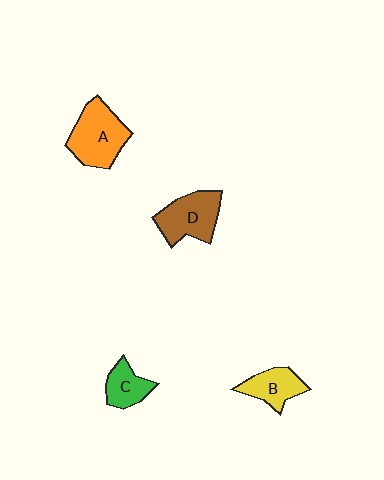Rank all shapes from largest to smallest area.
From largest to smallest: A (orange), D (brown), B (yellow), C (green).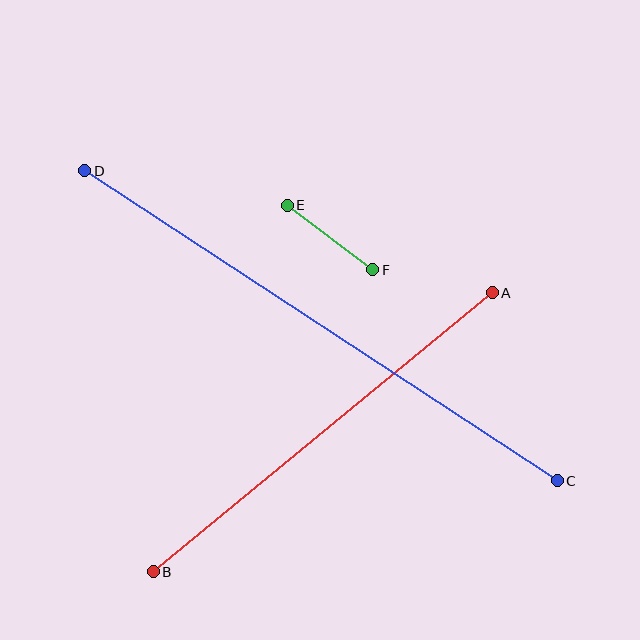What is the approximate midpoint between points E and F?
The midpoint is at approximately (330, 238) pixels.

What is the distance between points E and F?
The distance is approximately 107 pixels.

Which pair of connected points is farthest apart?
Points C and D are farthest apart.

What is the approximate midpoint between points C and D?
The midpoint is at approximately (321, 326) pixels.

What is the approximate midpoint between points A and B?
The midpoint is at approximately (323, 432) pixels.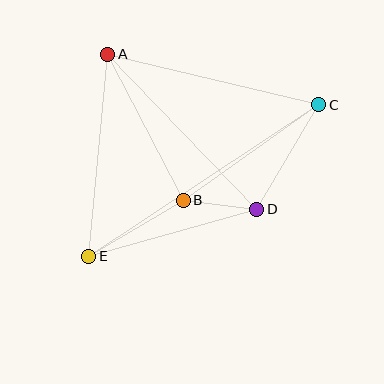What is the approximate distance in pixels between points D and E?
The distance between D and E is approximately 175 pixels.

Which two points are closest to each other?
Points B and D are closest to each other.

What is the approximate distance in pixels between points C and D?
The distance between C and D is approximately 121 pixels.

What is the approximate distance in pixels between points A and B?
The distance between A and B is approximately 165 pixels.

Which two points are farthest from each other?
Points C and E are farthest from each other.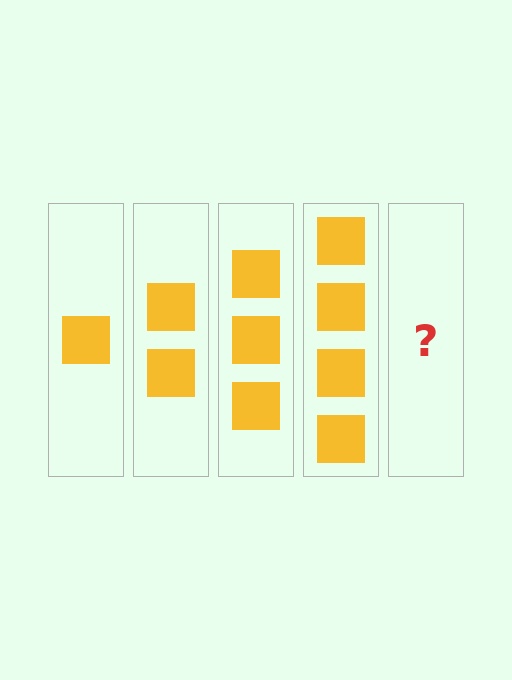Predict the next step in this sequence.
The next step is 5 squares.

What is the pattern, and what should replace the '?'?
The pattern is that each step adds one more square. The '?' should be 5 squares.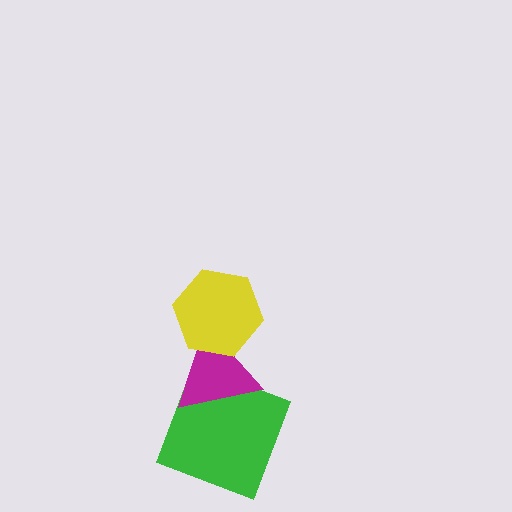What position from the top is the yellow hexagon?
The yellow hexagon is 1st from the top.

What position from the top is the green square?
The green square is 3rd from the top.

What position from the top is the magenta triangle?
The magenta triangle is 2nd from the top.